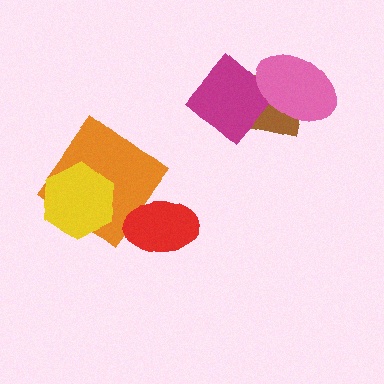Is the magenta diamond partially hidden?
Yes, it is partially covered by another shape.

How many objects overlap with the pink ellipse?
2 objects overlap with the pink ellipse.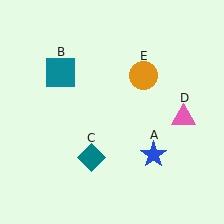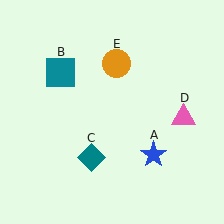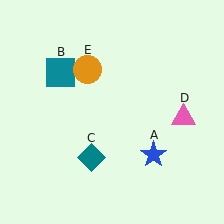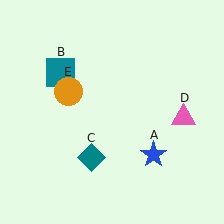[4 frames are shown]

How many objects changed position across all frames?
1 object changed position: orange circle (object E).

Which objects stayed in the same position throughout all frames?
Blue star (object A) and teal square (object B) and teal diamond (object C) and pink triangle (object D) remained stationary.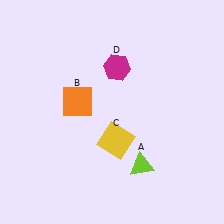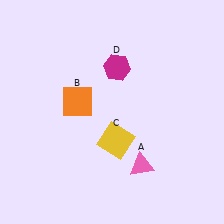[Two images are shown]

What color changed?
The triangle (A) changed from lime in Image 1 to pink in Image 2.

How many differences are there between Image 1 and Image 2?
There is 1 difference between the two images.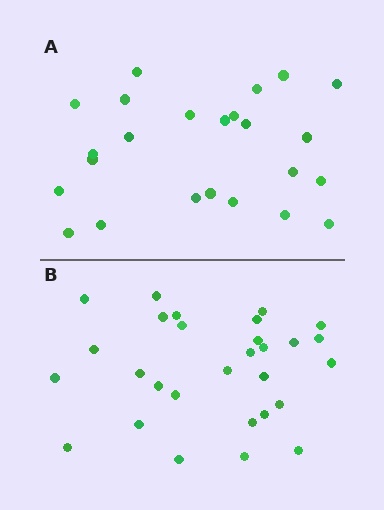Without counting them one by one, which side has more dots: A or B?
Region B (the bottom region) has more dots.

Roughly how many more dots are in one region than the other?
Region B has about 5 more dots than region A.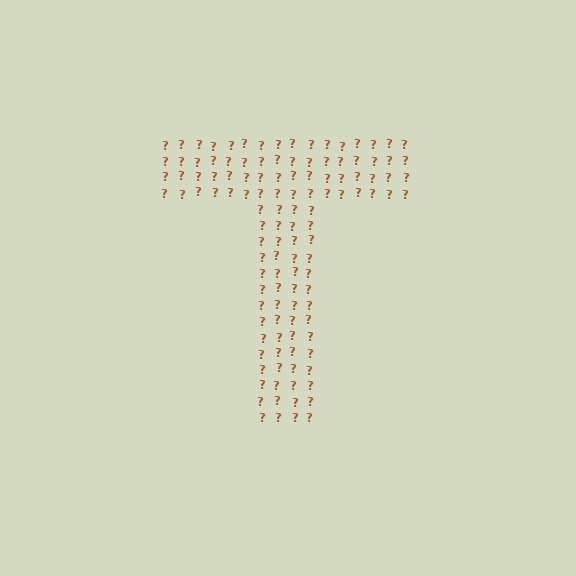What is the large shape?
The large shape is the letter T.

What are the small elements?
The small elements are question marks.